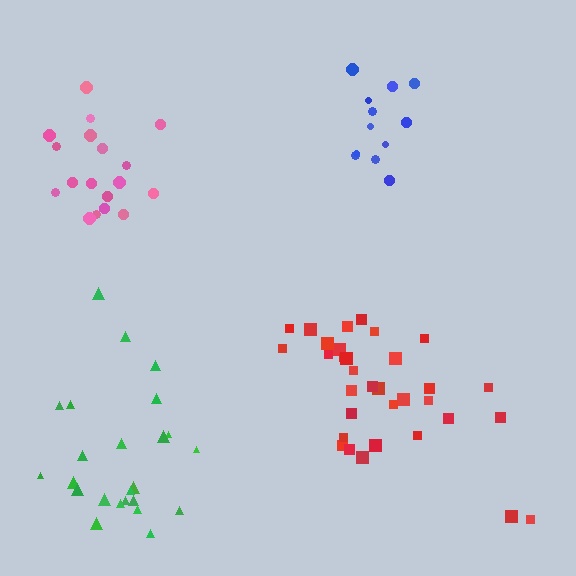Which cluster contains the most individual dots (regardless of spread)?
Red (33).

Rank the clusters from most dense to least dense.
blue, pink, red, green.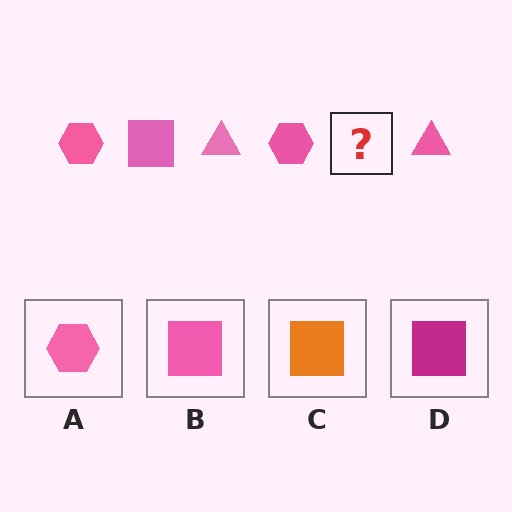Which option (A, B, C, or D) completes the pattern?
B.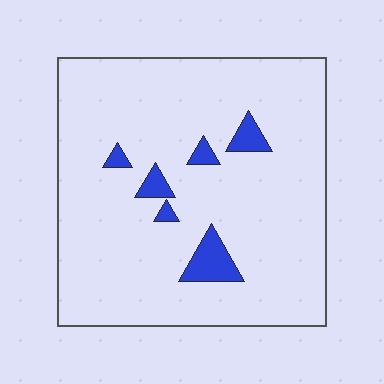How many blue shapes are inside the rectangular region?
6.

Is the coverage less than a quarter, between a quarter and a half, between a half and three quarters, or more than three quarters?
Less than a quarter.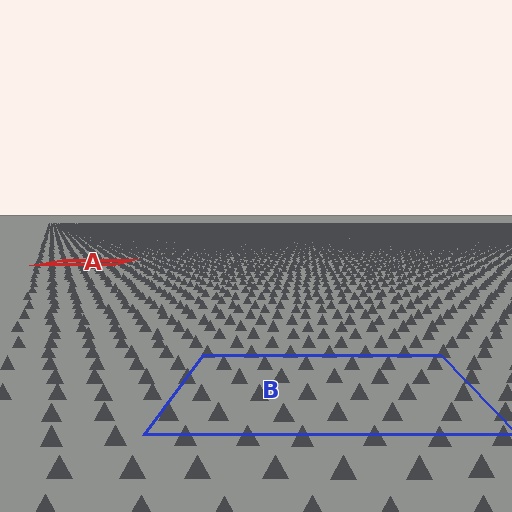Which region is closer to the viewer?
Region B is closer. The texture elements there are larger and more spread out.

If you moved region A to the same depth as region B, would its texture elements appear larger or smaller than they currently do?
They would appear larger. At a closer depth, the same texture elements are projected at a bigger on-screen size.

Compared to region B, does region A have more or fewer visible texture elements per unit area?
Region A has more texture elements per unit area — they are packed more densely because it is farther away.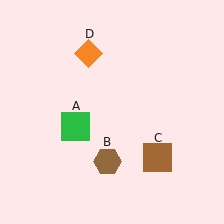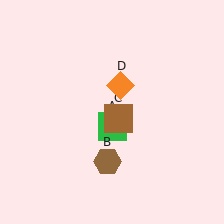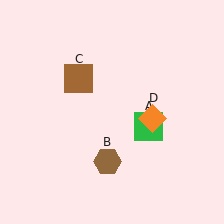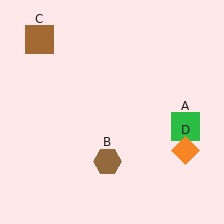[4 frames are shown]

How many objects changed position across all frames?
3 objects changed position: green square (object A), brown square (object C), orange diamond (object D).